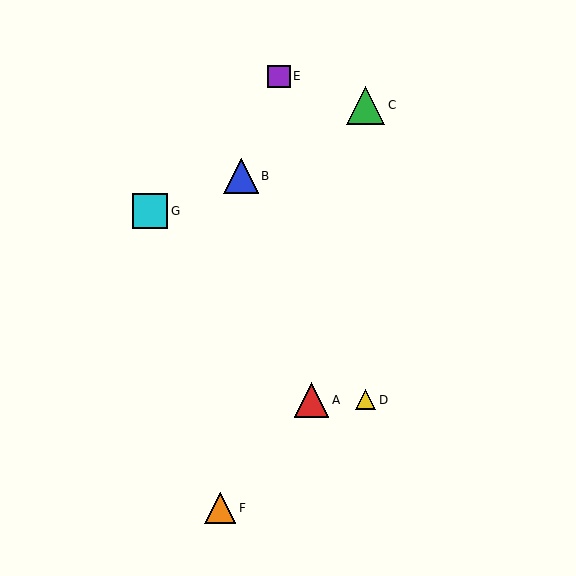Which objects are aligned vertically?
Objects C, D are aligned vertically.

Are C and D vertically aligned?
Yes, both are at x≈366.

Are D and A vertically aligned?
No, D is at x≈366 and A is at x≈312.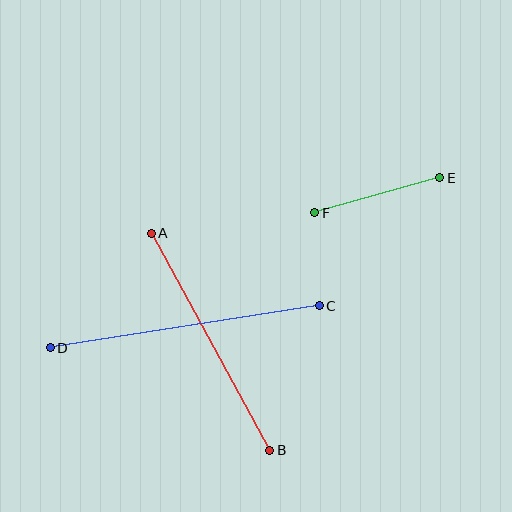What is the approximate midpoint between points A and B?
The midpoint is at approximately (210, 342) pixels.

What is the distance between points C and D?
The distance is approximately 273 pixels.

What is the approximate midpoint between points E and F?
The midpoint is at approximately (377, 195) pixels.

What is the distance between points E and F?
The distance is approximately 130 pixels.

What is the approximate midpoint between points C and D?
The midpoint is at approximately (185, 327) pixels.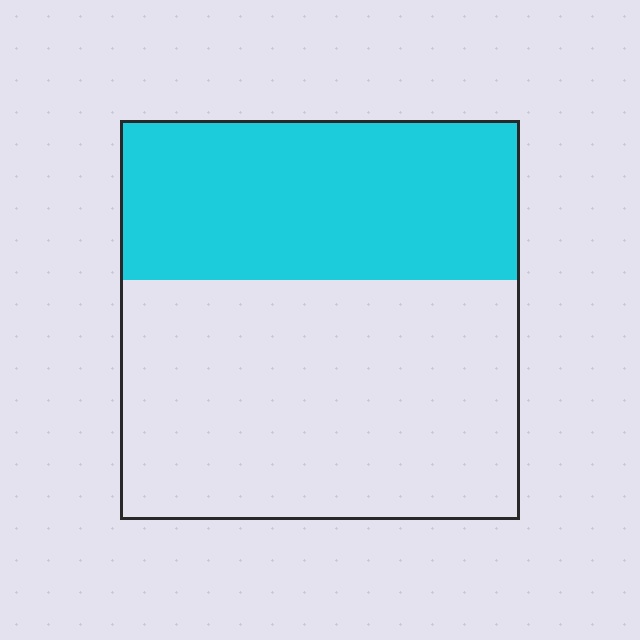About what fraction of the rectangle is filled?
About two fifths (2/5).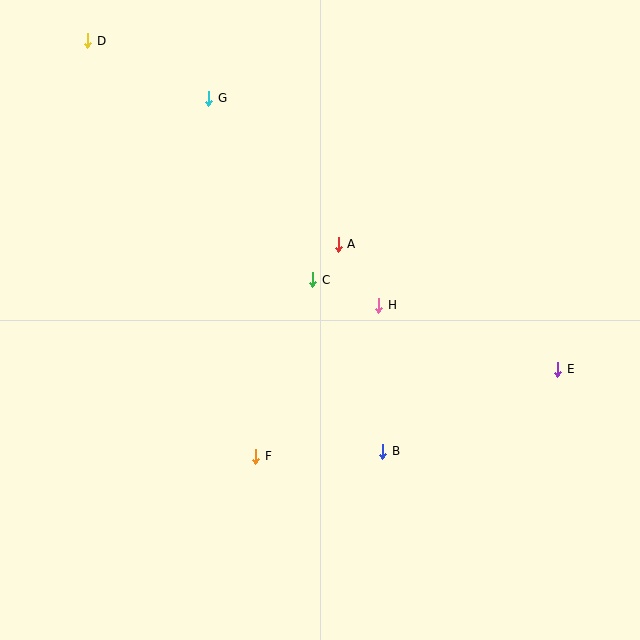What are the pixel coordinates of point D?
Point D is at (88, 41).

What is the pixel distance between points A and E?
The distance between A and E is 252 pixels.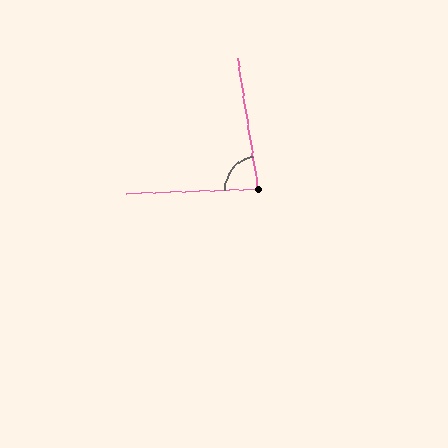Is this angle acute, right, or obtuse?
It is acute.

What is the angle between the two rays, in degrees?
Approximately 83 degrees.